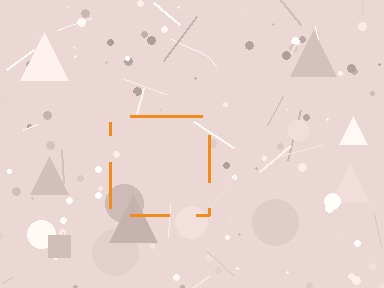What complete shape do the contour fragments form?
The contour fragments form a square.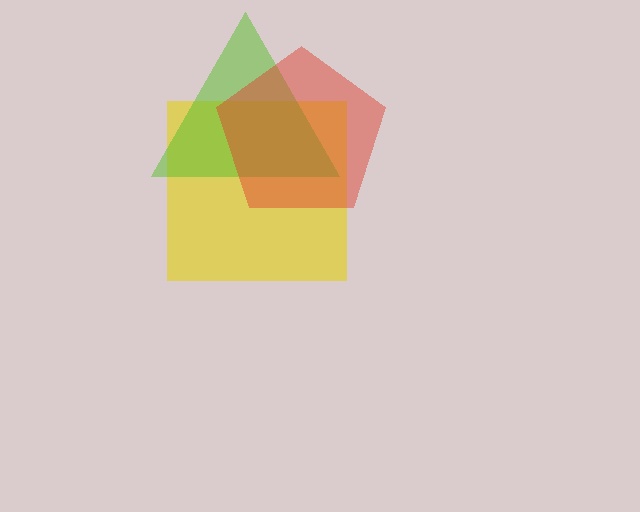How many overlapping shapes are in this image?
There are 3 overlapping shapes in the image.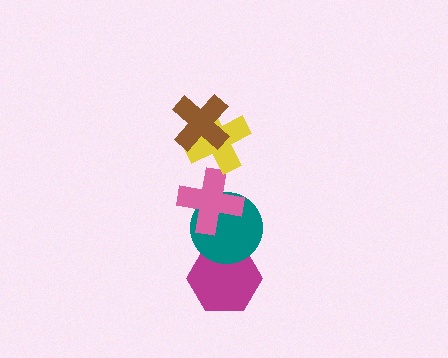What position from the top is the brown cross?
The brown cross is 1st from the top.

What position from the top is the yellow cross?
The yellow cross is 2nd from the top.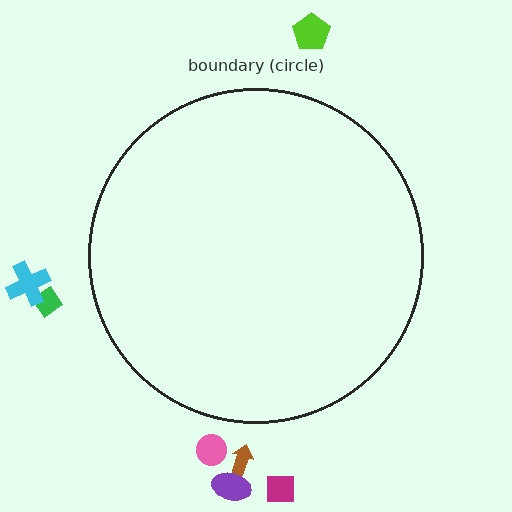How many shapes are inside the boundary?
0 inside, 7 outside.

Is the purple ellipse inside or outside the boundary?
Outside.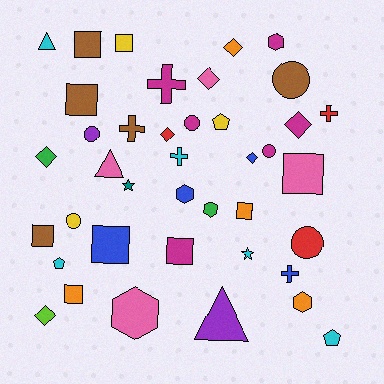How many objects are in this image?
There are 40 objects.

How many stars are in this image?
There are 2 stars.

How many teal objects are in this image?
There is 1 teal object.